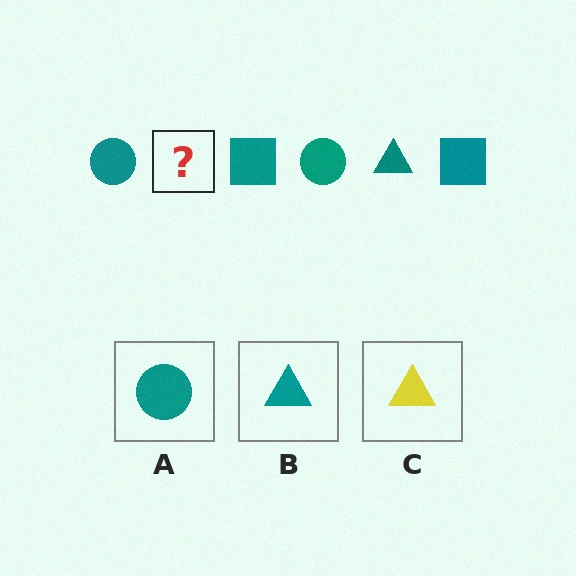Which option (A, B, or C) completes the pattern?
B.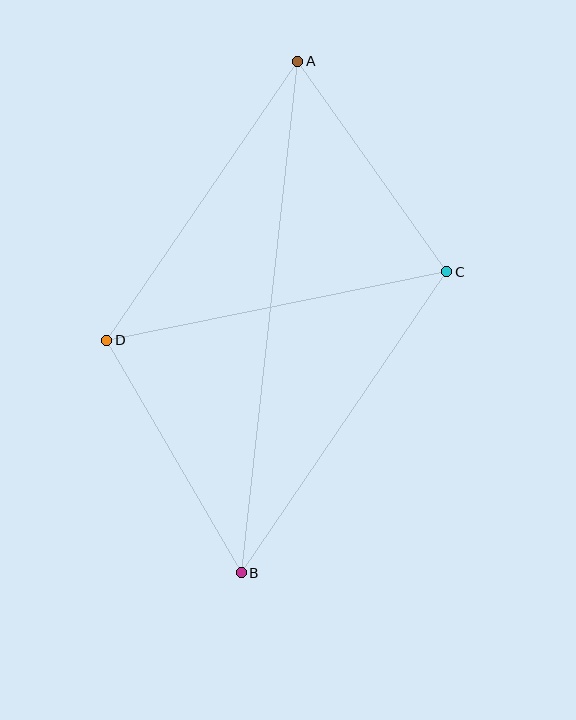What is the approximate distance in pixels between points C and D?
The distance between C and D is approximately 347 pixels.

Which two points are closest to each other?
Points A and C are closest to each other.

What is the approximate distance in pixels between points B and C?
The distance between B and C is approximately 364 pixels.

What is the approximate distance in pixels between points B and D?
The distance between B and D is approximately 268 pixels.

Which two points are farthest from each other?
Points A and B are farthest from each other.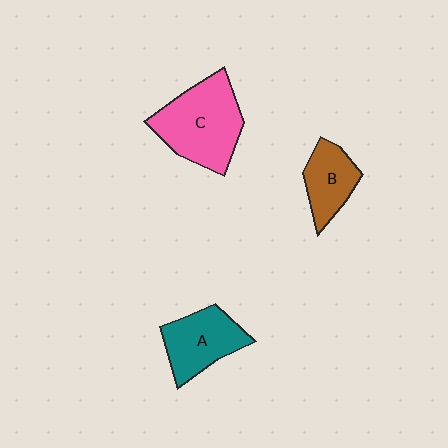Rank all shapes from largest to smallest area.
From largest to smallest: C (pink), A (teal), B (brown).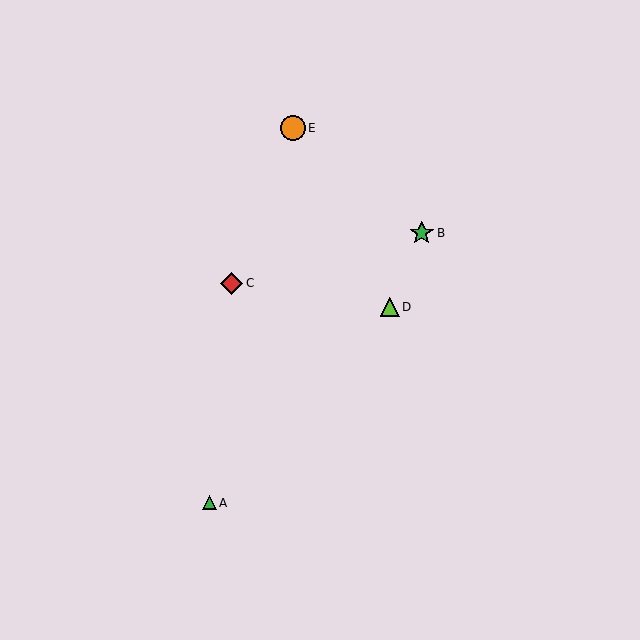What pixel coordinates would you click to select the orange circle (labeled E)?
Click at (293, 128) to select the orange circle E.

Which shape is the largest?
The orange circle (labeled E) is the largest.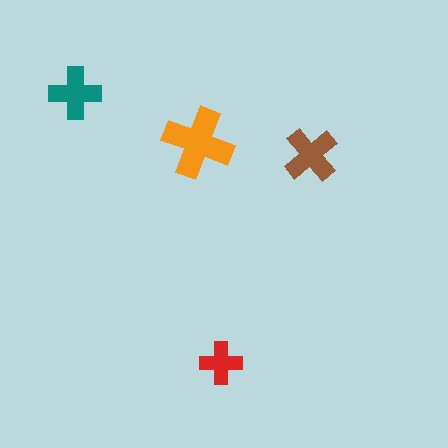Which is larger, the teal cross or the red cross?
The teal one.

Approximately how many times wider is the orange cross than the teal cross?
About 1.5 times wider.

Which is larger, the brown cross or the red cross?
The brown one.